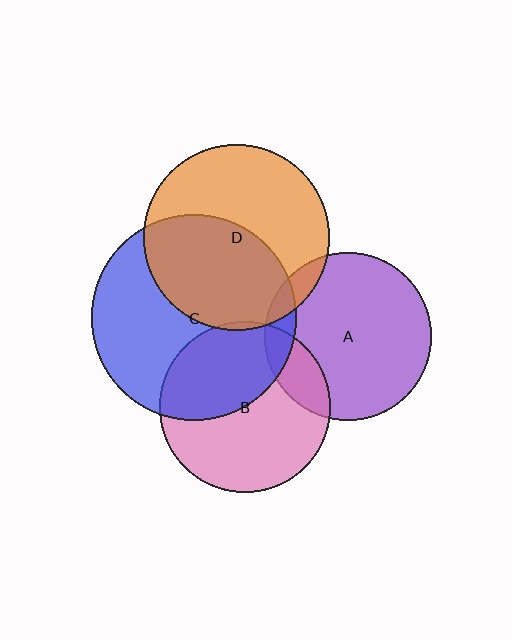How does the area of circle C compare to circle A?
Approximately 1.5 times.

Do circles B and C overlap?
Yes.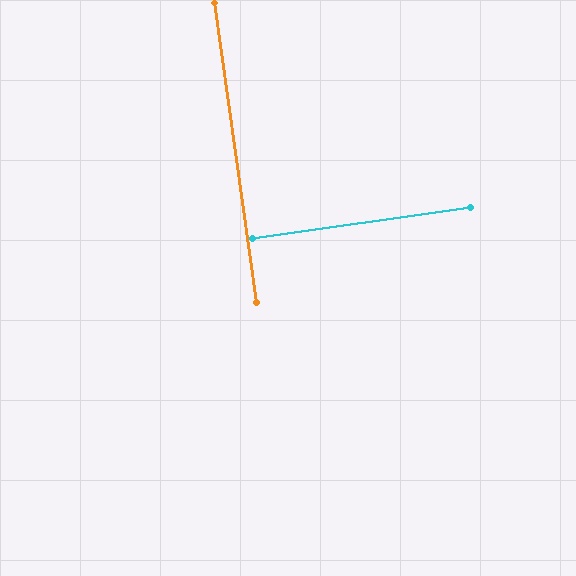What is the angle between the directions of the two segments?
Approximately 90 degrees.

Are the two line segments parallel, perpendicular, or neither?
Perpendicular — they meet at approximately 90°.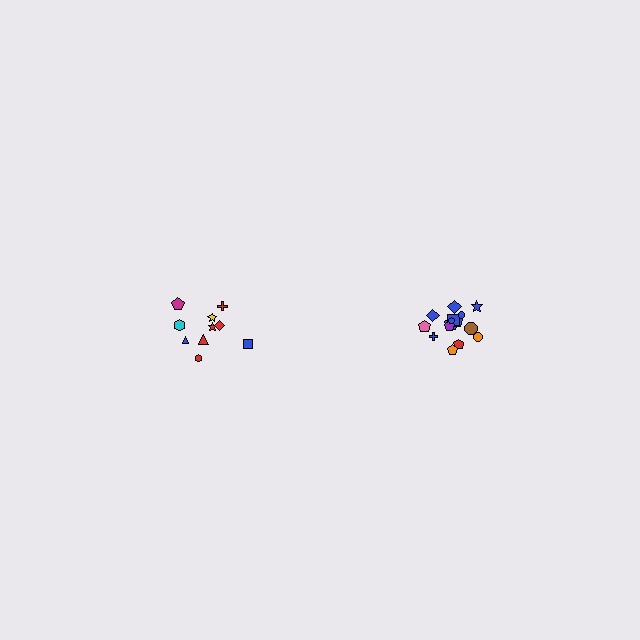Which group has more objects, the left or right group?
The right group.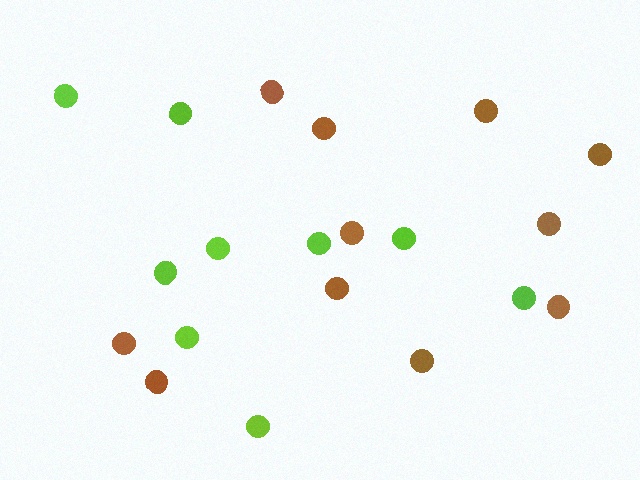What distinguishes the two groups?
There are 2 groups: one group of brown circles (11) and one group of lime circles (9).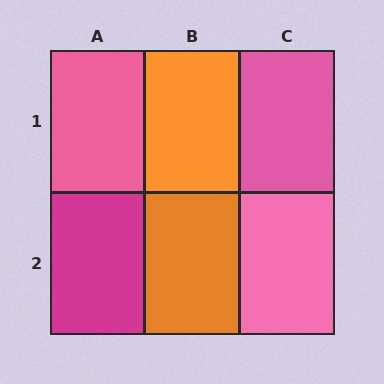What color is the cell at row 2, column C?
Pink.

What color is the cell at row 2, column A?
Magenta.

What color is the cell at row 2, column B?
Orange.